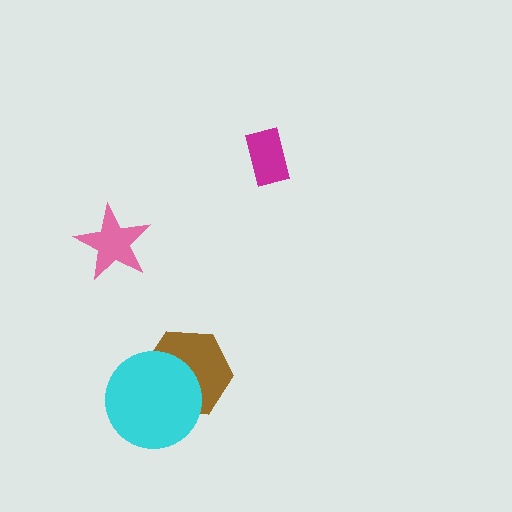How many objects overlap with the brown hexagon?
1 object overlaps with the brown hexagon.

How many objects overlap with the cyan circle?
1 object overlaps with the cyan circle.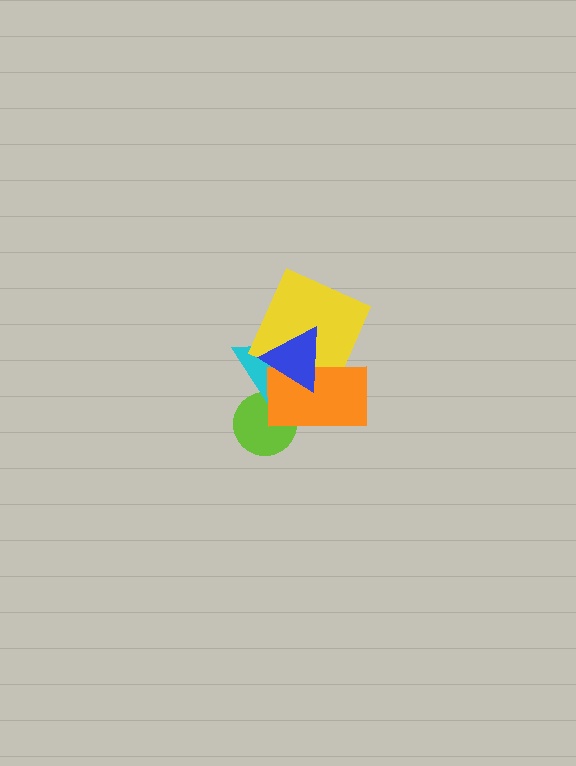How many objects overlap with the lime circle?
2 objects overlap with the lime circle.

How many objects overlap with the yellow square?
3 objects overlap with the yellow square.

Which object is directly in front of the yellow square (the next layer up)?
The orange rectangle is directly in front of the yellow square.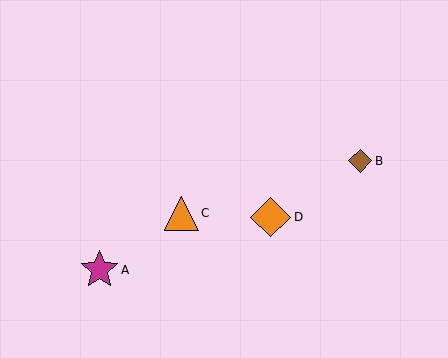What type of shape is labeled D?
Shape D is an orange diamond.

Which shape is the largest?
The orange diamond (labeled D) is the largest.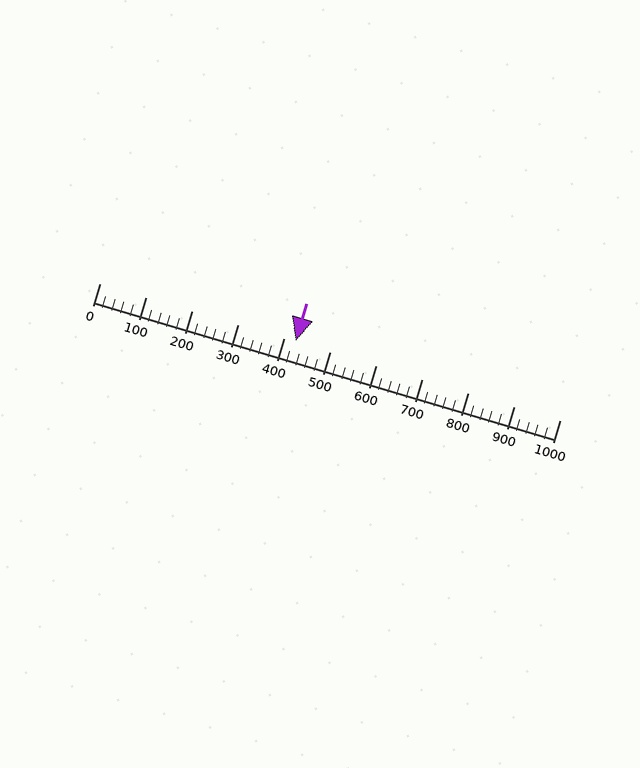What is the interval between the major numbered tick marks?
The major tick marks are spaced 100 units apart.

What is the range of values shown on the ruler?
The ruler shows values from 0 to 1000.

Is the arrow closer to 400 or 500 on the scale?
The arrow is closer to 400.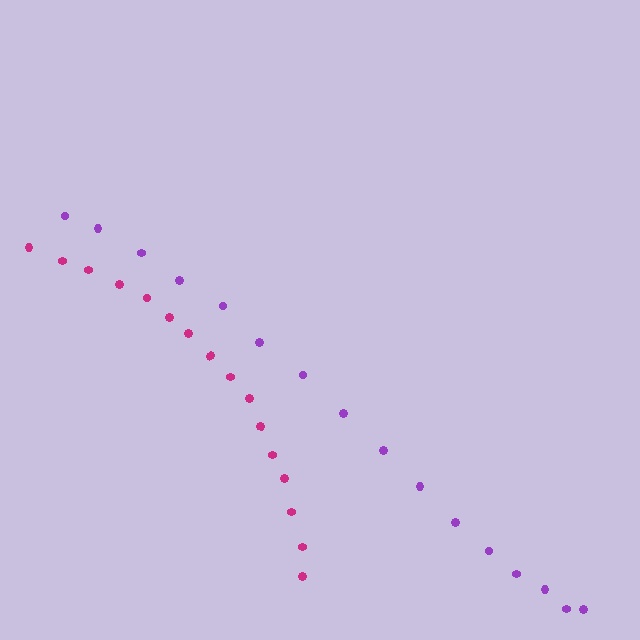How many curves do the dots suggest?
There are 2 distinct paths.